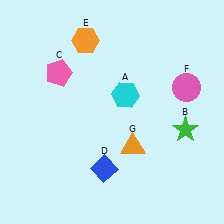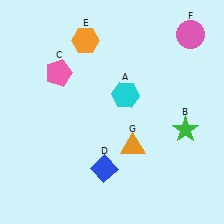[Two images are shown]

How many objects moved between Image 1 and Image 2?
1 object moved between the two images.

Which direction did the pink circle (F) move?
The pink circle (F) moved up.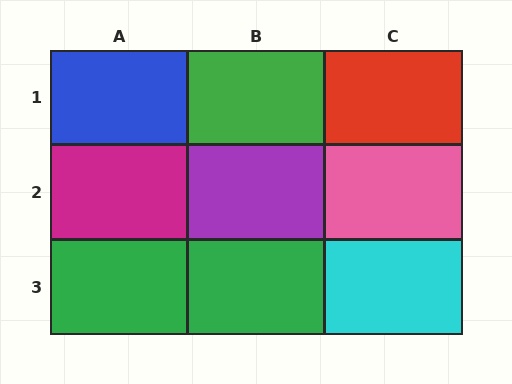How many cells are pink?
1 cell is pink.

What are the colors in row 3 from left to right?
Green, green, cyan.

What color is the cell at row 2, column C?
Pink.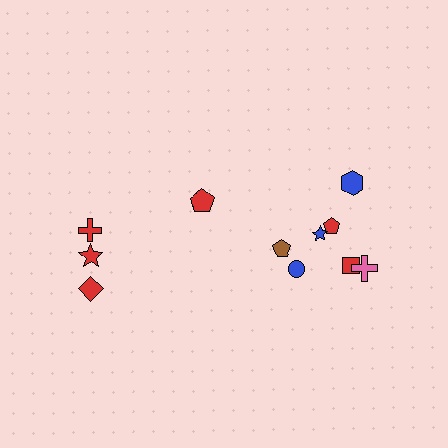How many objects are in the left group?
There are 4 objects.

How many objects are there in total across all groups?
There are 11 objects.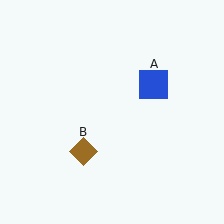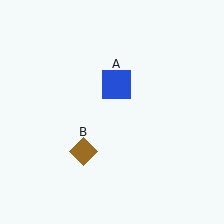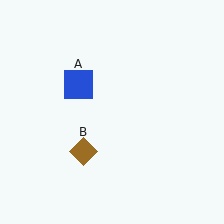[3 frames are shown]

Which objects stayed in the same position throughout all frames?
Brown diamond (object B) remained stationary.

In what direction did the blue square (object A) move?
The blue square (object A) moved left.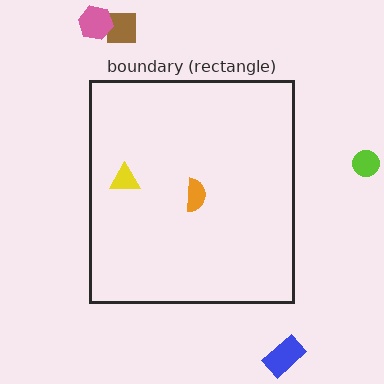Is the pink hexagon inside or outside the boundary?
Outside.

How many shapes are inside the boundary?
2 inside, 4 outside.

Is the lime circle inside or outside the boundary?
Outside.